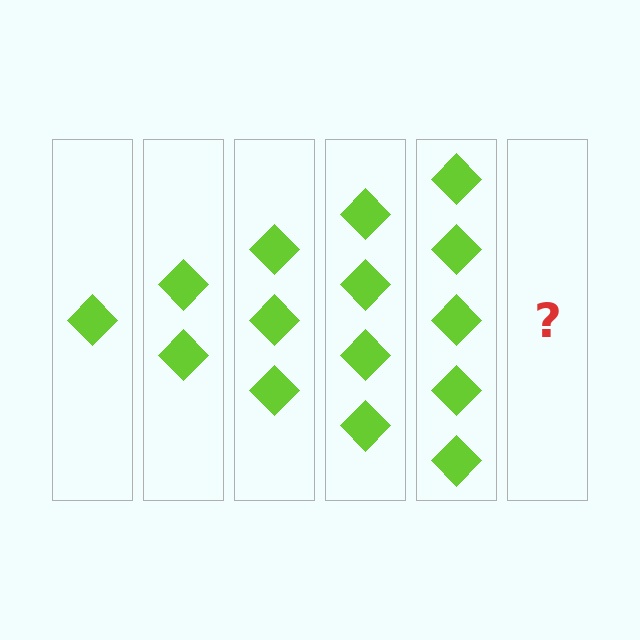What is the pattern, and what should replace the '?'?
The pattern is that each step adds one more diamond. The '?' should be 6 diamonds.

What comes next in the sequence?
The next element should be 6 diamonds.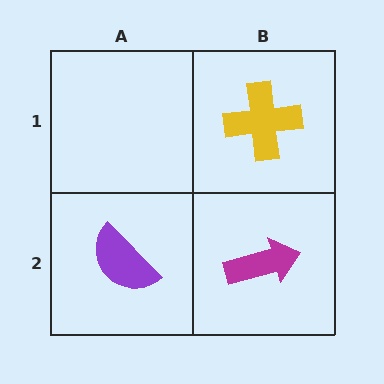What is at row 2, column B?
A magenta arrow.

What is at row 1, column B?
A yellow cross.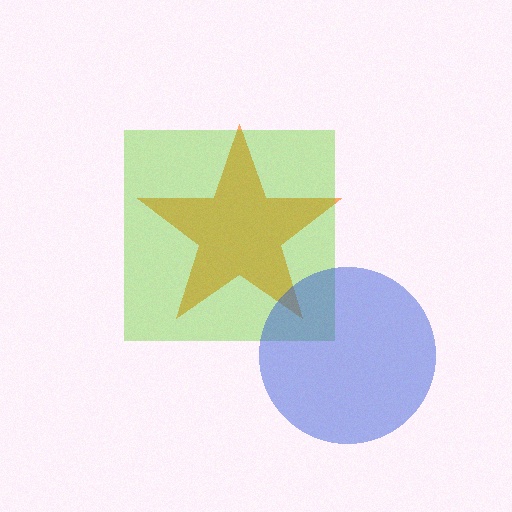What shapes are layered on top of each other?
The layered shapes are: an orange star, a lime square, a blue circle.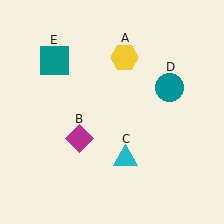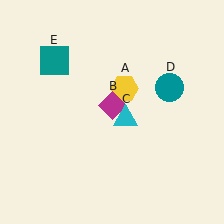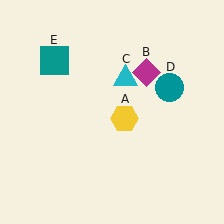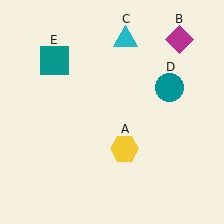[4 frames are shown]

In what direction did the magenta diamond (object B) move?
The magenta diamond (object B) moved up and to the right.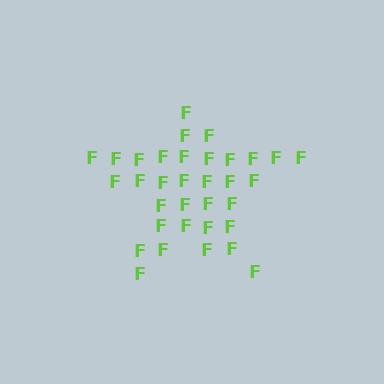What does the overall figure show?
The overall figure shows a star.